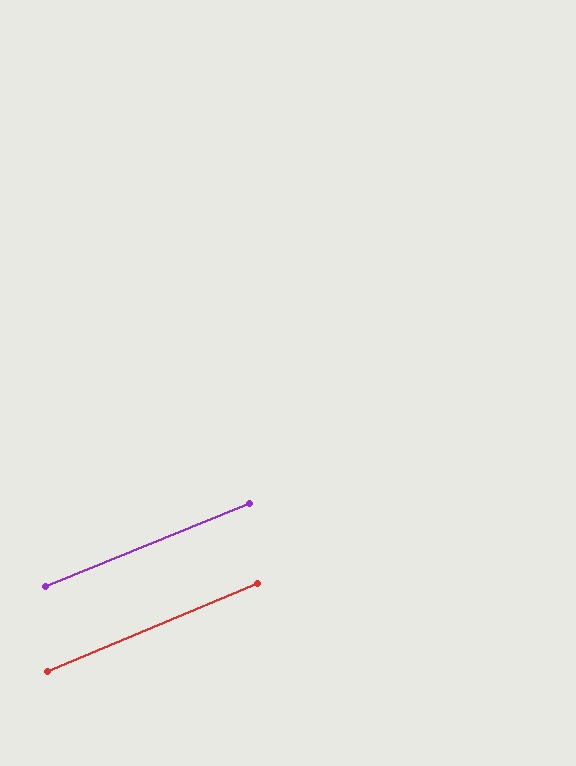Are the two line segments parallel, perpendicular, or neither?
Parallel — their directions differ by only 0.5°.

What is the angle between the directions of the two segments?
Approximately 1 degree.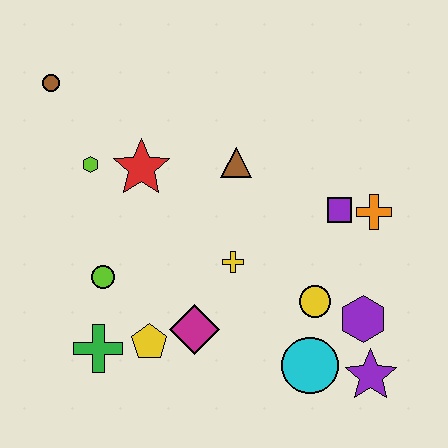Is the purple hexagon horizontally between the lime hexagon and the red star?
No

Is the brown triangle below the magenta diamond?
No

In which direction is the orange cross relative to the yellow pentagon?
The orange cross is to the right of the yellow pentagon.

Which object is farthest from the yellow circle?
The brown circle is farthest from the yellow circle.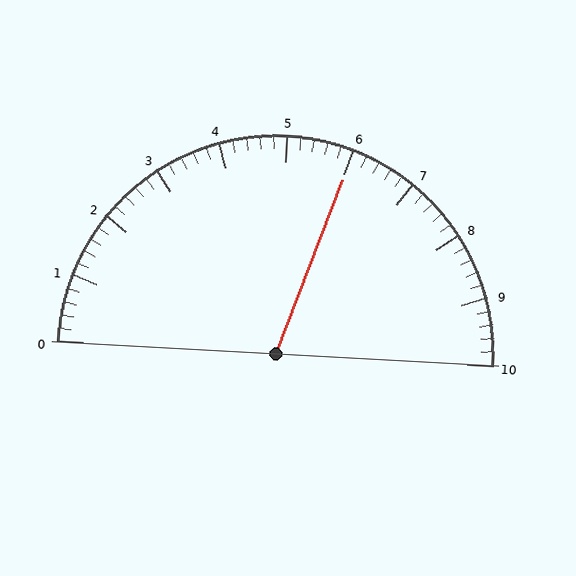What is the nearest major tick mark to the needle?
The nearest major tick mark is 6.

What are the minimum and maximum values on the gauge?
The gauge ranges from 0 to 10.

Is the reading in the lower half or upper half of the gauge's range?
The reading is in the upper half of the range (0 to 10).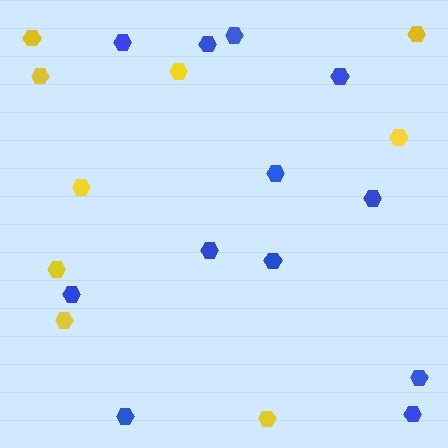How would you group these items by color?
There are 2 groups: one group of yellow hexagons (9) and one group of blue hexagons (12).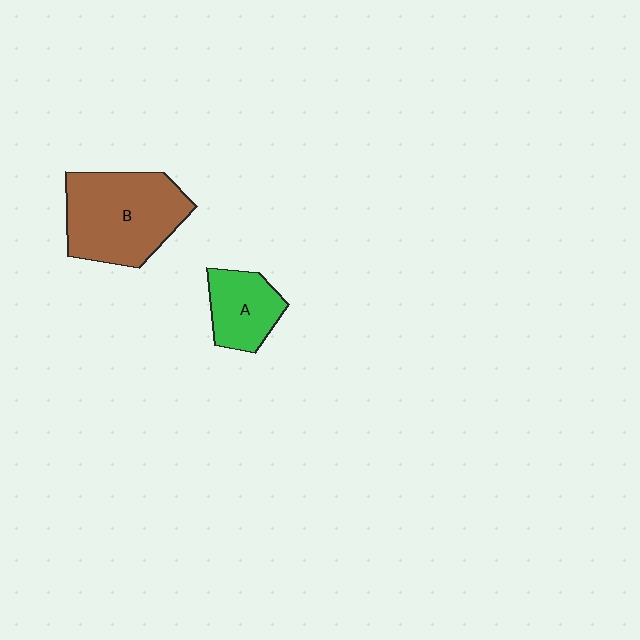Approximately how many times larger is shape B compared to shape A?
Approximately 2.0 times.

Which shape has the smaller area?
Shape A (green).